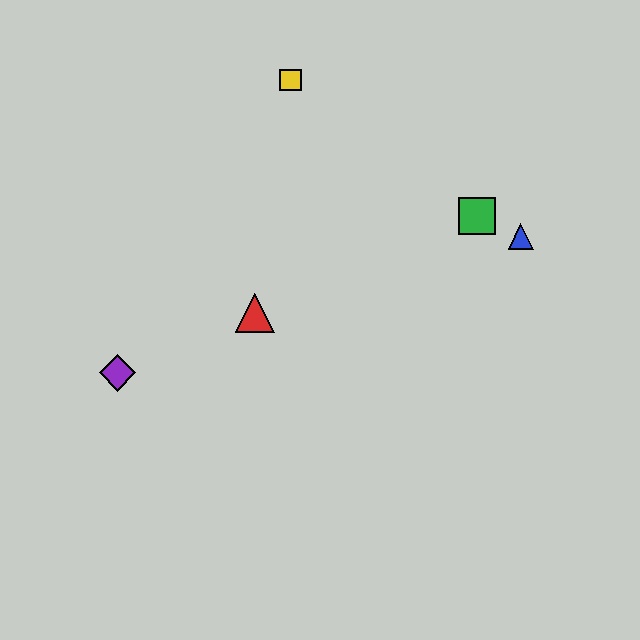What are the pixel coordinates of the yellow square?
The yellow square is at (290, 80).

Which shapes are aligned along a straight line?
The red triangle, the green square, the purple diamond are aligned along a straight line.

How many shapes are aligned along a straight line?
3 shapes (the red triangle, the green square, the purple diamond) are aligned along a straight line.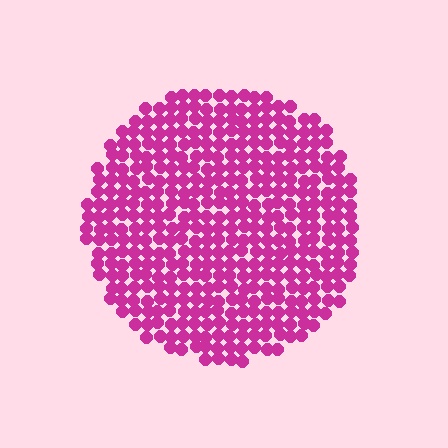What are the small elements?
The small elements are circles.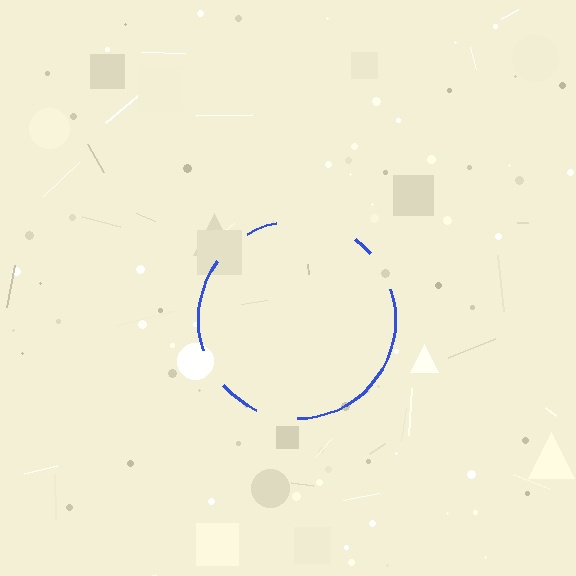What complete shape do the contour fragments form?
The contour fragments form a circle.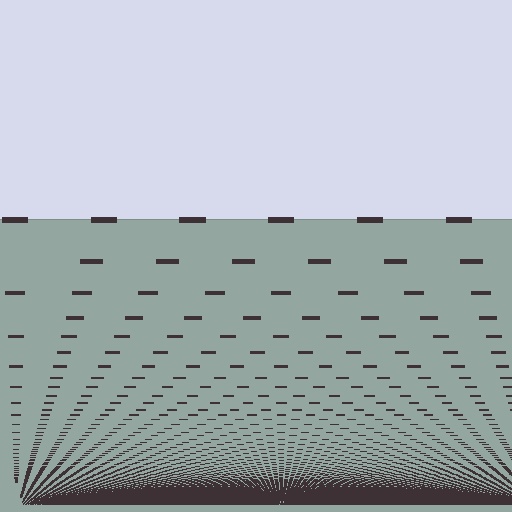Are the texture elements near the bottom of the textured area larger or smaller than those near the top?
Smaller. The gradient is inverted — elements near the bottom are smaller and denser.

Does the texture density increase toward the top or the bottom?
Density increases toward the bottom.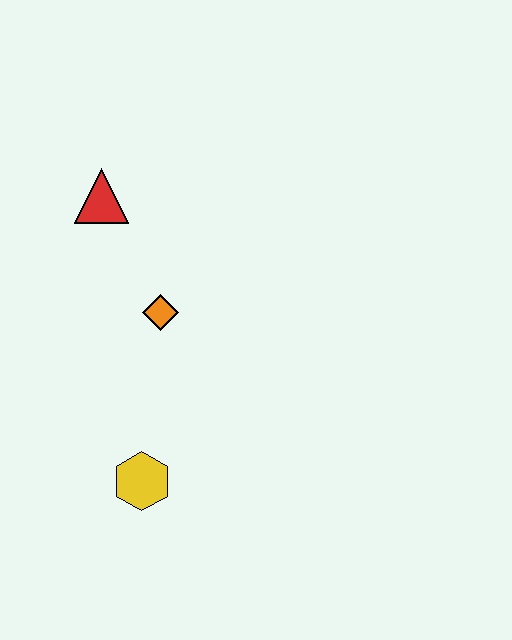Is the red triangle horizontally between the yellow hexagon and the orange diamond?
No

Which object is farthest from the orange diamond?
The yellow hexagon is farthest from the orange diamond.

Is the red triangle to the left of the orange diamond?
Yes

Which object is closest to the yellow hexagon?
The orange diamond is closest to the yellow hexagon.